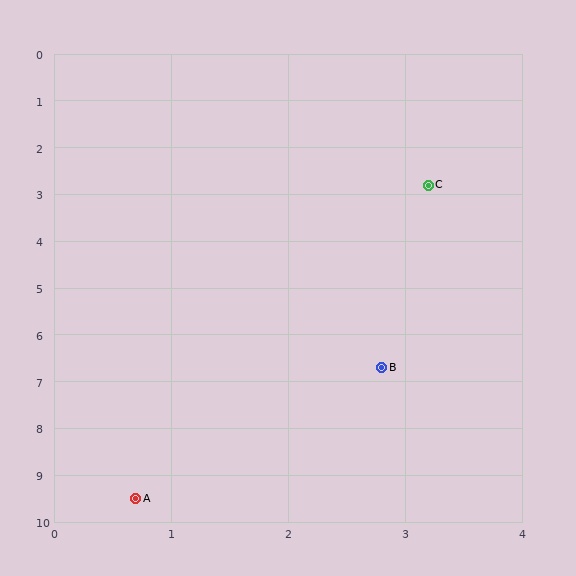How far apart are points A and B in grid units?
Points A and B are about 3.5 grid units apart.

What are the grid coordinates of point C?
Point C is at approximately (3.2, 2.8).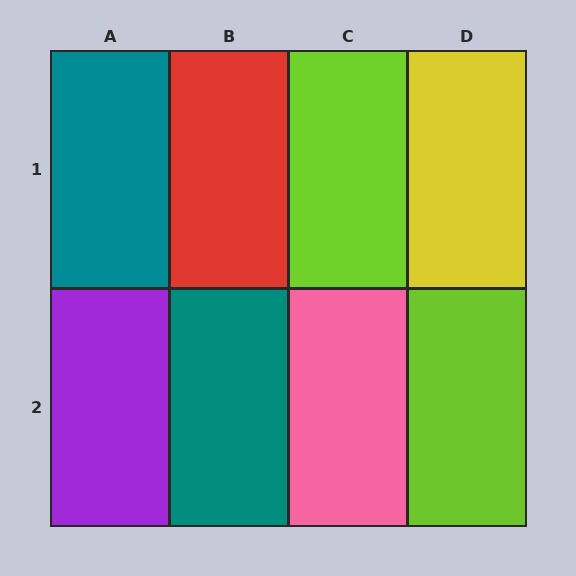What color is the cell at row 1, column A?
Teal.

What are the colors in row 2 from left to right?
Purple, teal, pink, lime.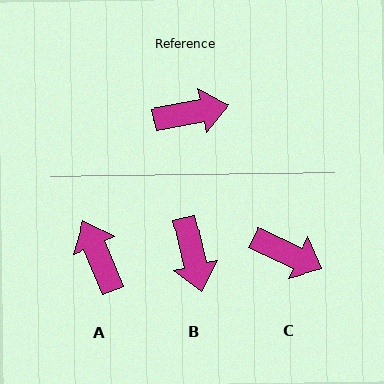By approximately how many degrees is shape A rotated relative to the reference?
Approximately 102 degrees counter-clockwise.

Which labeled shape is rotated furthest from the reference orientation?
A, about 102 degrees away.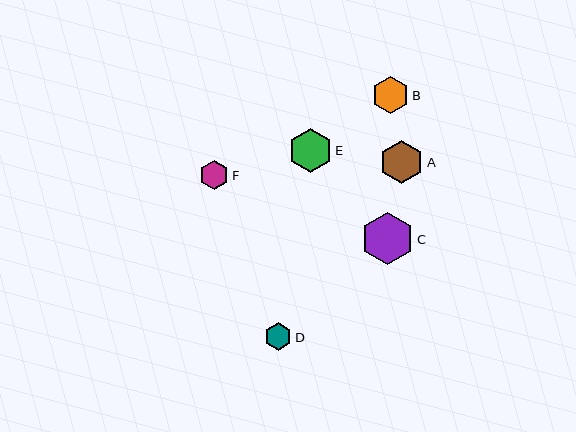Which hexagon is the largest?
Hexagon C is the largest with a size of approximately 53 pixels.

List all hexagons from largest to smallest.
From largest to smallest: C, E, A, B, F, D.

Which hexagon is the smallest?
Hexagon D is the smallest with a size of approximately 28 pixels.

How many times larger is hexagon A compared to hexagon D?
Hexagon A is approximately 1.6 times the size of hexagon D.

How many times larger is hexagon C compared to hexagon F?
Hexagon C is approximately 1.8 times the size of hexagon F.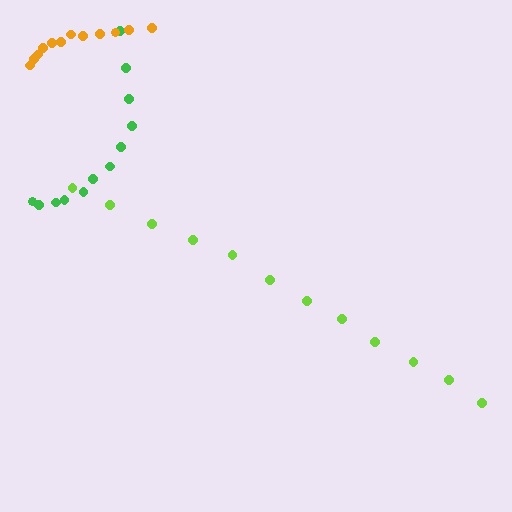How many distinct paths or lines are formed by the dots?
There are 3 distinct paths.